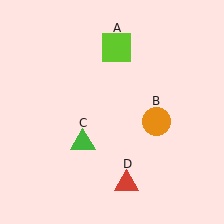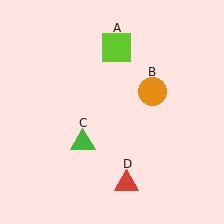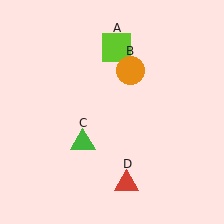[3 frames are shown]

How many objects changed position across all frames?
1 object changed position: orange circle (object B).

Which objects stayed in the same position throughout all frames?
Lime square (object A) and green triangle (object C) and red triangle (object D) remained stationary.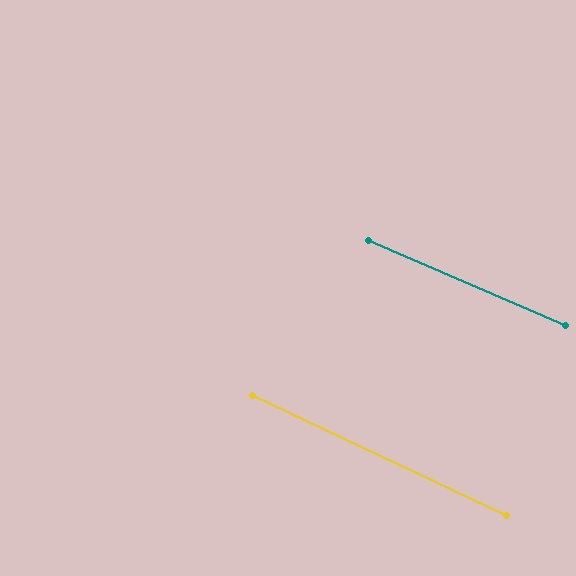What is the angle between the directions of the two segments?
Approximately 2 degrees.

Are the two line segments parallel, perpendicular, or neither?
Parallel — their directions differ by only 1.9°.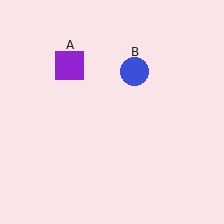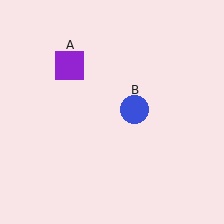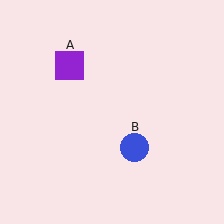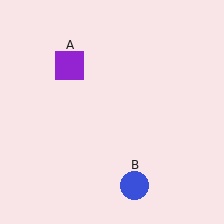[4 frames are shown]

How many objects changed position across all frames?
1 object changed position: blue circle (object B).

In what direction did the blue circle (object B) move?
The blue circle (object B) moved down.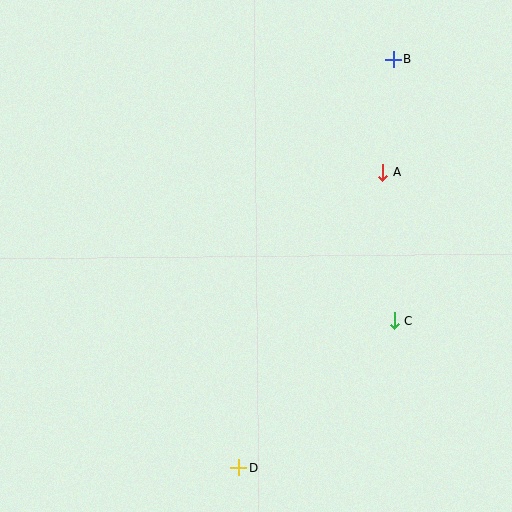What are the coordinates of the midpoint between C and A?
The midpoint between C and A is at (388, 246).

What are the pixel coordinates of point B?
Point B is at (393, 59).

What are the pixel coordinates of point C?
Point C is at (394, 320).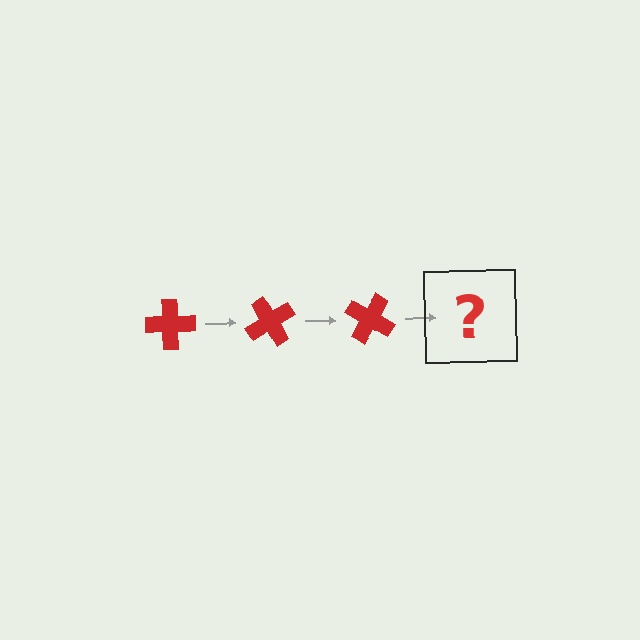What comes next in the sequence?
The next element should be a red cross rotated 180 degrees.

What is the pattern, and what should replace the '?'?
The pattern is that the cross rotates 60 degrees each step. The '?' should be a red cross rotated 180 degrees.